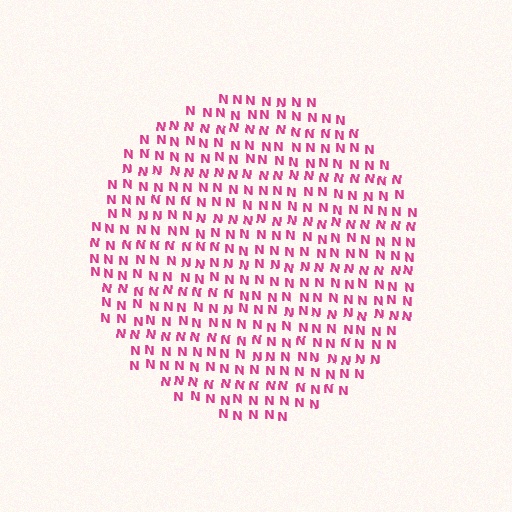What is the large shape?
The large shape is a circle.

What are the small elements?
The small elements are letter N's.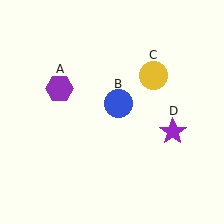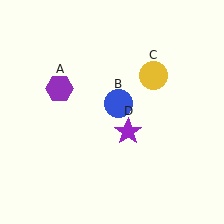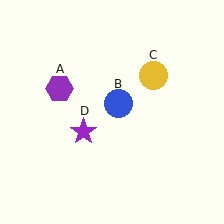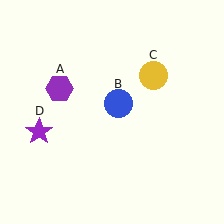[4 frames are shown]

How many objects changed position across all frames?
1 object changed position: purple star (object D).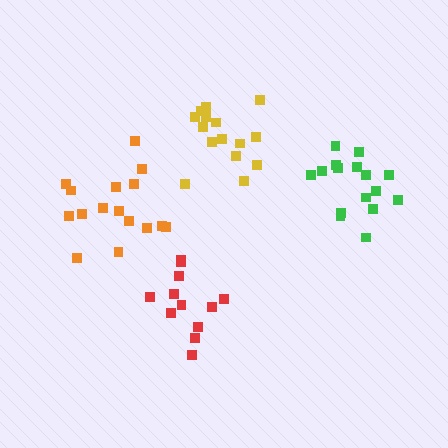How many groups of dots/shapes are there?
There are 4 groups.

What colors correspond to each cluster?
The clusters are colored: red, yellow, orange, green.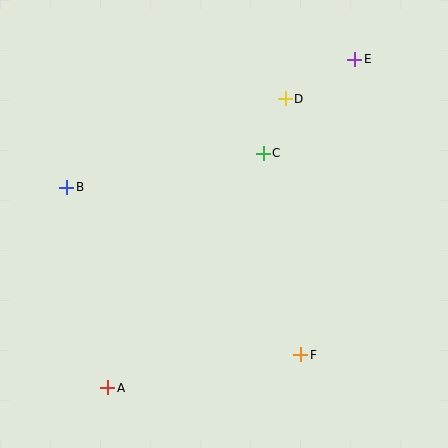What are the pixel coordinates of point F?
Point F is at (301, 355).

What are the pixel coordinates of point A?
Point A is at (108, 388).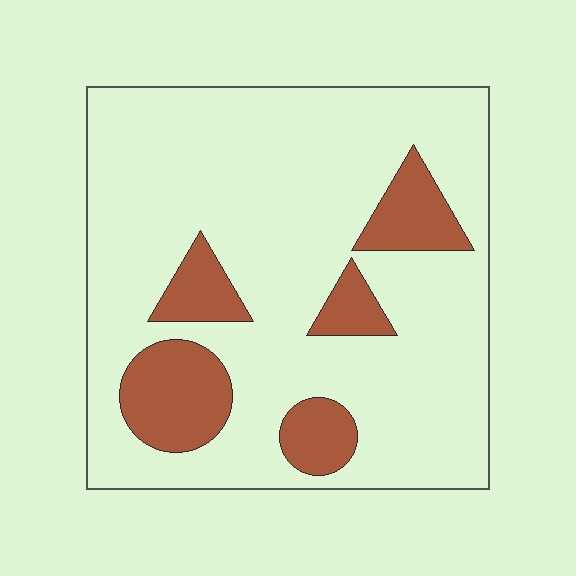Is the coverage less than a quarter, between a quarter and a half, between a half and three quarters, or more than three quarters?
Less than a quarter.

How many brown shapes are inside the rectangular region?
5.